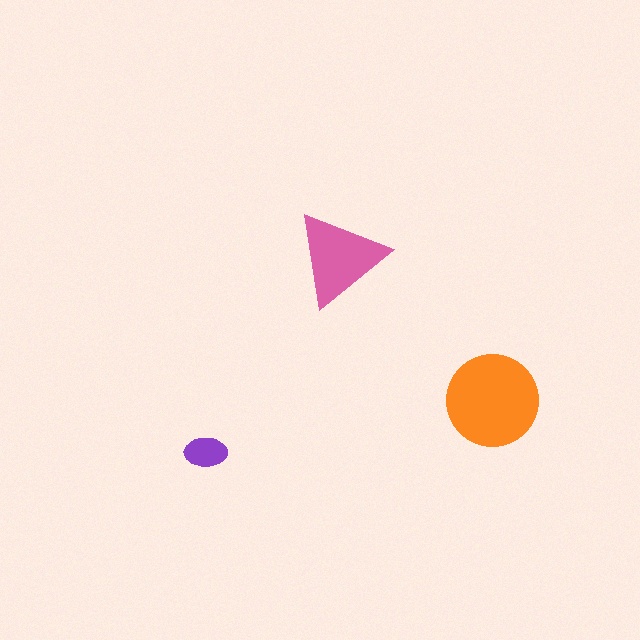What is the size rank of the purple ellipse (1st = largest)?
3rd.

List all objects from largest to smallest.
The orange circle, the pink triangle, the purple ellipse.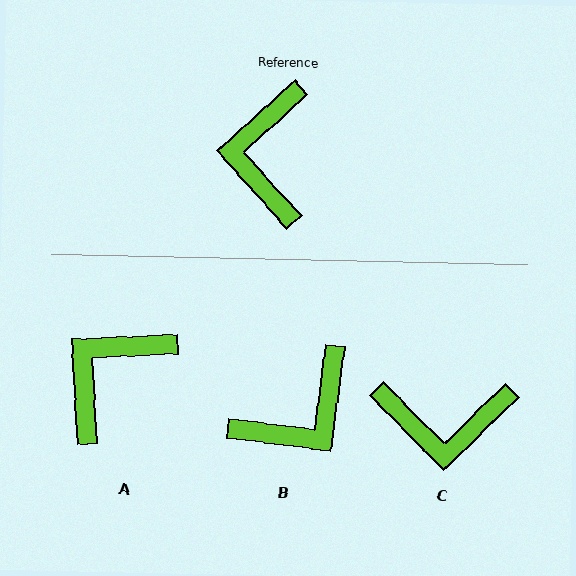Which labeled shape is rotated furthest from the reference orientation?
B, about 131 degrees away.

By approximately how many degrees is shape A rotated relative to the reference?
Approximately 39 degrees clockwise.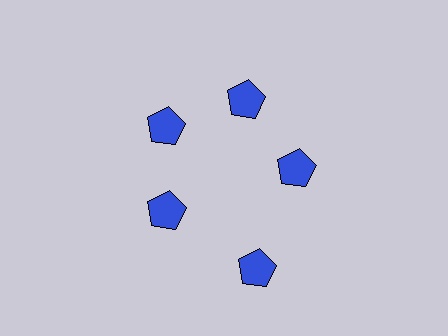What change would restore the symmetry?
The symmetry would be restored by moving it inward, back onto the ring so that all 5 pentagons sit at equal angles and equal distance from the center.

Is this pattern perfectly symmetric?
No. The 5 blue pentagons are arranged in a ring, but one element near the 5 o'clock position is pushed outward from the center, breaking the 5-fold rotational symmetry.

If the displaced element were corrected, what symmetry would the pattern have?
It would have 5-fold rotational symmetry — the pattern would map onto itself every 72 degrees.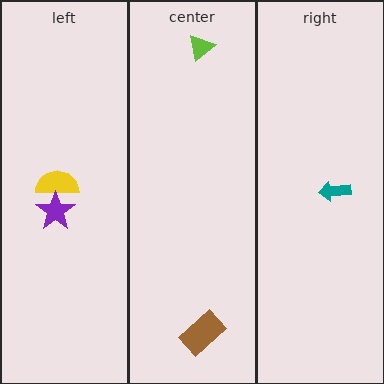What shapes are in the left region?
The yellow semicircle, the purple star.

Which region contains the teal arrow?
The right region.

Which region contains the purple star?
The left region.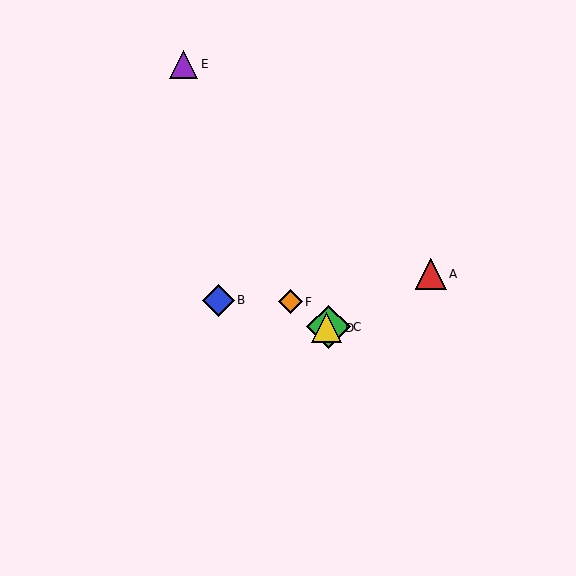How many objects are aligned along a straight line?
3 objects (A, C, D) are aligned along a straight line.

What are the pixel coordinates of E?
Object E is at (184, 64).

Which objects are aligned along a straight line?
Objects A, C, D are aligned along a straight line.